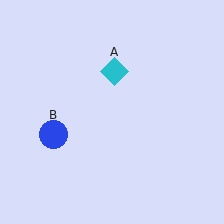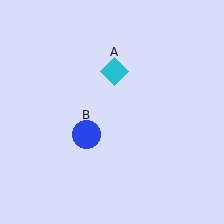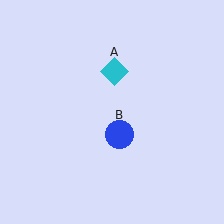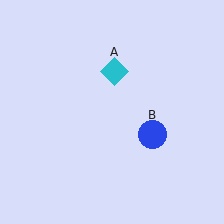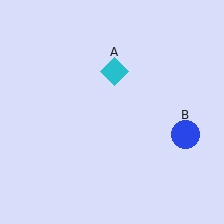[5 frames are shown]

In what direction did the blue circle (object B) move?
The blue circle (object B) moved right.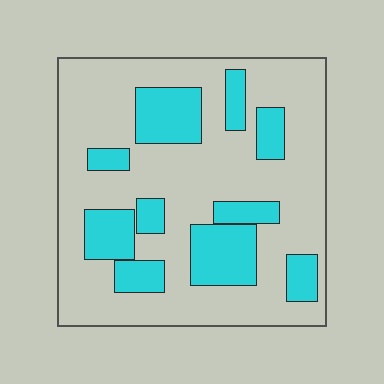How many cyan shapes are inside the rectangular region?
10.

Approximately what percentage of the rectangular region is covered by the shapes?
Approximately 30%.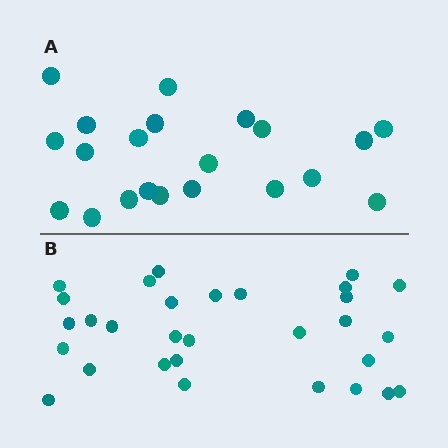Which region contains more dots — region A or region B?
Region B (the bottom region) has more dots.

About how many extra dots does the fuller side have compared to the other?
Region B has roughly 8 or so more dots than region A.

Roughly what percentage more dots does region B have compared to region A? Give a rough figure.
About 45% more.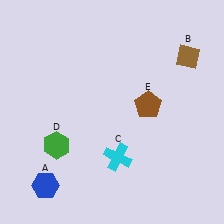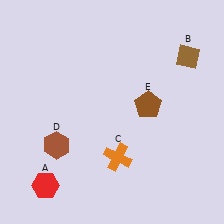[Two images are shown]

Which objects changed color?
A changed from blue to red. C changed from cyan to orange. D changed from green to brown.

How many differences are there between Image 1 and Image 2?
There are 3 differences between the two images.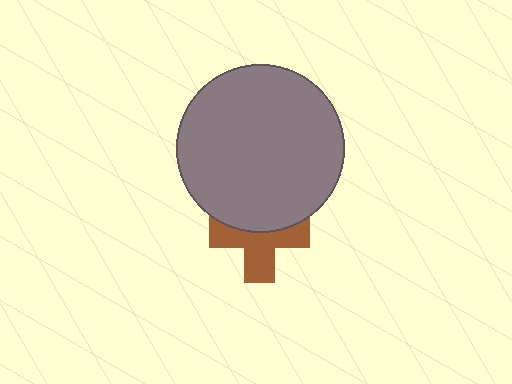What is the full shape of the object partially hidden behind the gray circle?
The partially hidden object is a brown cross.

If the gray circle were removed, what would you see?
You would see the complete brown cross.